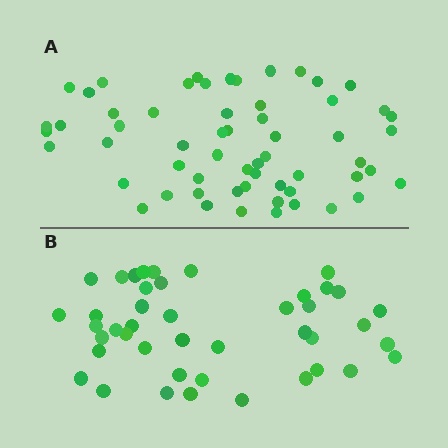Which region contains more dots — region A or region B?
Region A (the top region) has more dots.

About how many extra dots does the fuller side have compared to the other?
Region A has approximately 15 more dots than region B.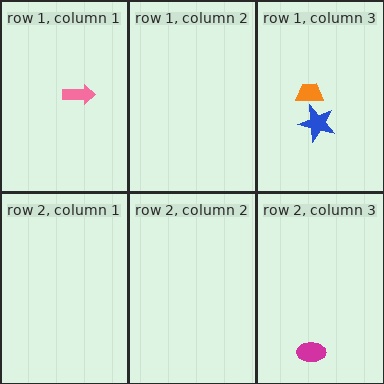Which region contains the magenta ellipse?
The row 2, column 3 region.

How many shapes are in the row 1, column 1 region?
1.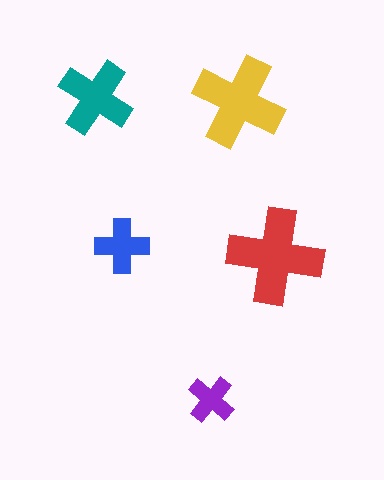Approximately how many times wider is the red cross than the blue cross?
About 1.5 times wider.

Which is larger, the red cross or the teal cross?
The red one.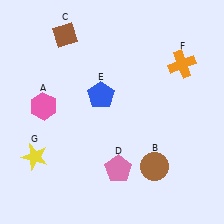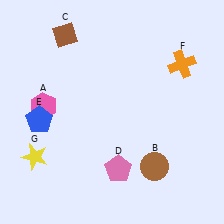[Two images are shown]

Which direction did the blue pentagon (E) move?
The blue pentagon (E) moved left.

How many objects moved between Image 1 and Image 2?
1 object moved between the two images.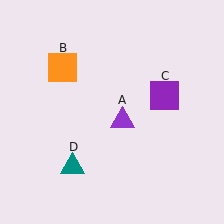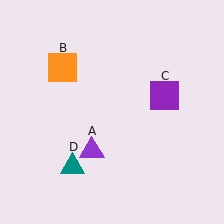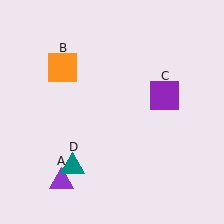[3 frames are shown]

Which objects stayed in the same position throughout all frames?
Orange square (object B) and purple square (object C) and teal triangle (object D) remained stationary.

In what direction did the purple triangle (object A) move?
The purple triangle (object A) moved down and to the left.